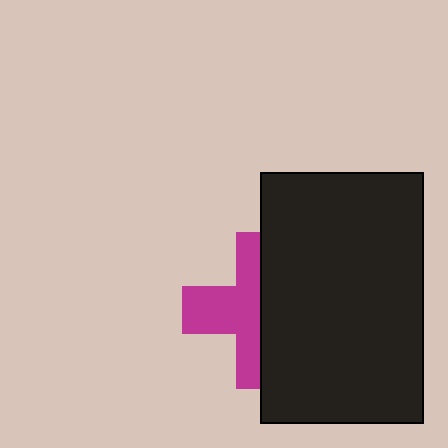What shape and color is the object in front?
The object in front is a black rectangle.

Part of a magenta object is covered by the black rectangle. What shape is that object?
It is a cross.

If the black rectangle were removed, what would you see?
You would see the complete magenta cross.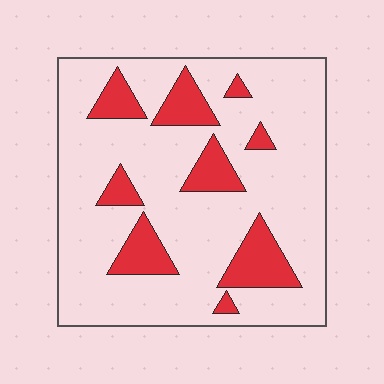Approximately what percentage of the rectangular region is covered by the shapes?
Approximately 20%.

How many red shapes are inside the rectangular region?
9.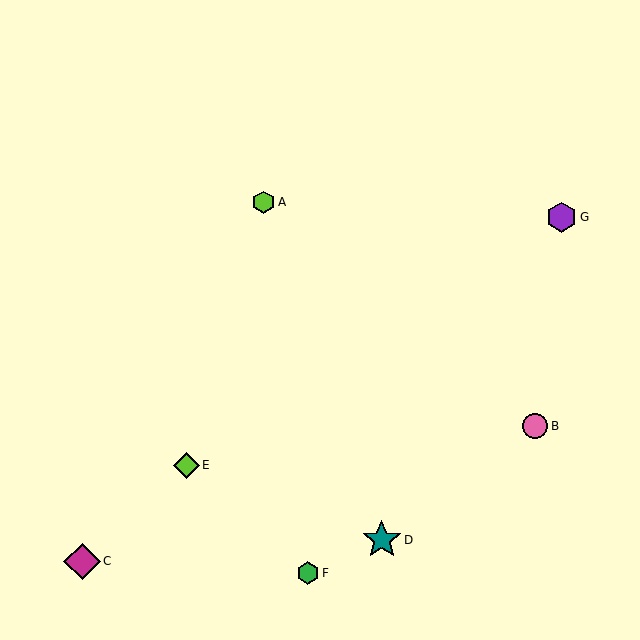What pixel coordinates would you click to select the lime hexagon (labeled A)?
Click at (263, 202) to select the lime hexagon A.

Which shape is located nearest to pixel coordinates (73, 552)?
The magenta diamond (labeled C) at (82, 561) is nearest to that location.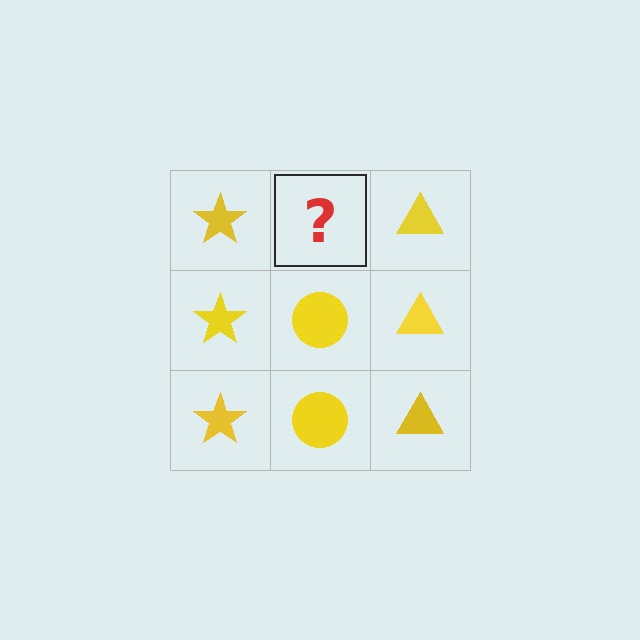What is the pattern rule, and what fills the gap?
The rule is that each column has a consistent shape. The gap should be filled with a yellow circle.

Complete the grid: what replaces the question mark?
The question mark should be replaced with a yellow circle.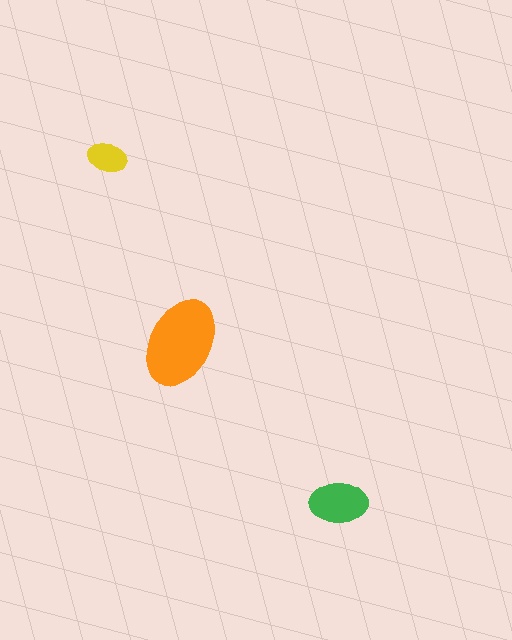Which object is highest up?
The yellow ellipse is topmost.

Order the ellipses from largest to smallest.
the orange one, the green one, the yellow one.